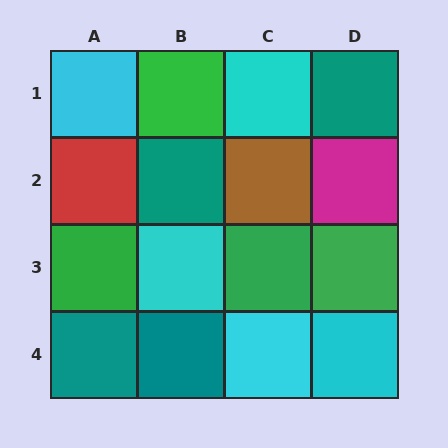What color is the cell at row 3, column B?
Cyan.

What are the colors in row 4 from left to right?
Teal, teal, cyan, cyan.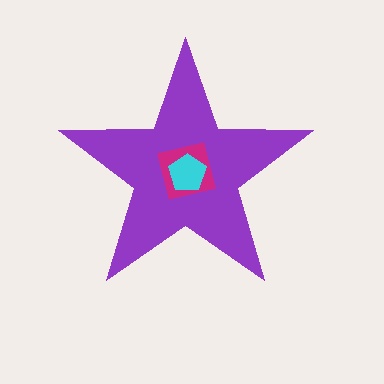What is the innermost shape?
The cyan pentagon.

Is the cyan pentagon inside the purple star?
Yes.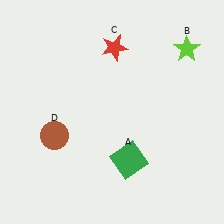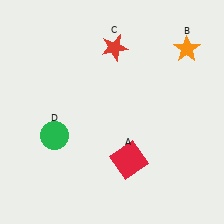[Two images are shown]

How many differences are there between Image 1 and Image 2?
There are 3 differences between the two images.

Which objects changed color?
A changed from green to red. B changed from lime to orange. D changed from brown to green.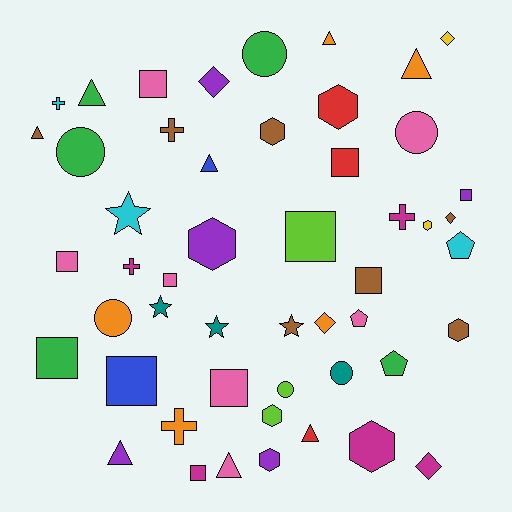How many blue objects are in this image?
There are 2 blue objects.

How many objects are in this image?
There are 50 objects.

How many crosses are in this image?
There are 5 crosses.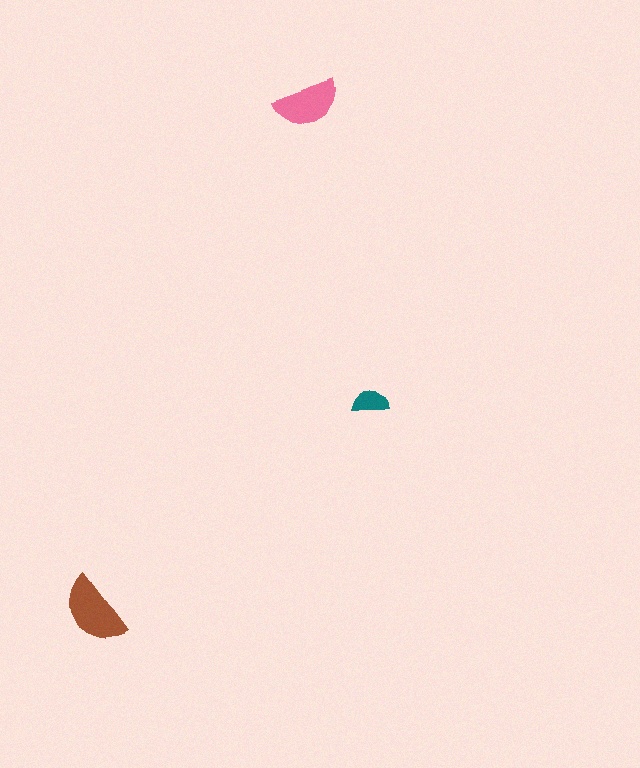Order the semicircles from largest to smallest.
the brown one, the pink one, the teal one.